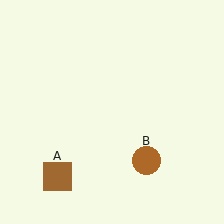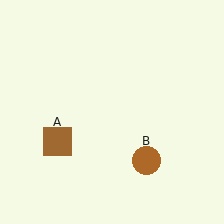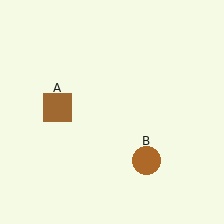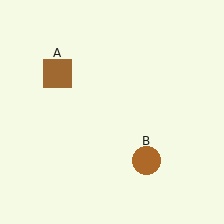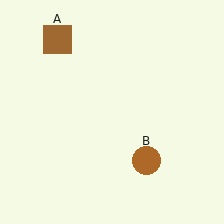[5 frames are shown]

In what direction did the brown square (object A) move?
The brown square (object A) moved up.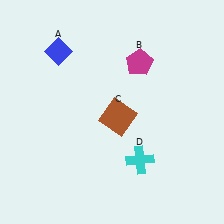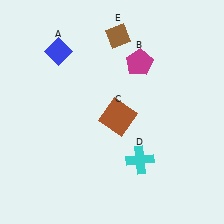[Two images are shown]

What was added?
A brown diamond (E) was added in Image 2.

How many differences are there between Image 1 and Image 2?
There is 1 difference between the two images.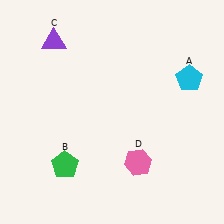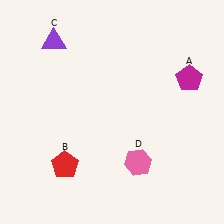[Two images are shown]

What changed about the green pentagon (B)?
In Image 1, B is green. In Image 2, it changed to red.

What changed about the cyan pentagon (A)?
In Image 1, A is cyan. In Image 2, it changed to magenta.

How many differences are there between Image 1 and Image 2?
There are 2 differences between the two images.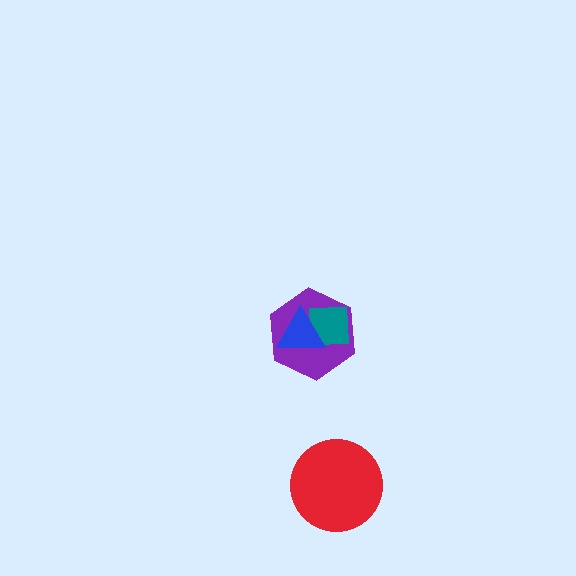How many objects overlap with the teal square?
2 objects overlap with the teal square.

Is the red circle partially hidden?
No, no other shape covers it.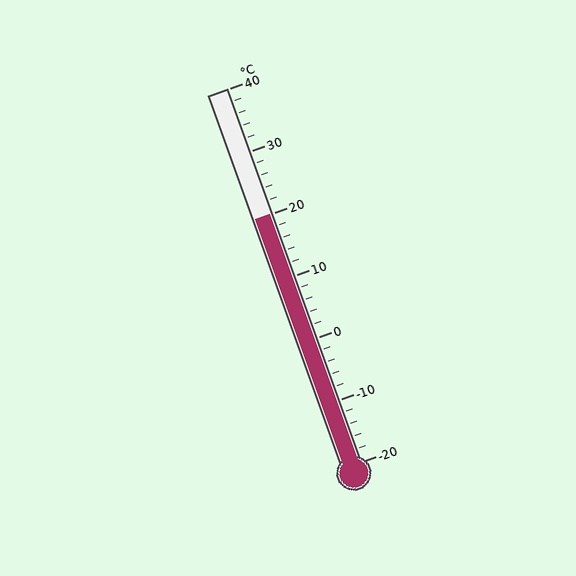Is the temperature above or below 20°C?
The temperature is at 20°C.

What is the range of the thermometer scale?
The thermometer scale ranges from -20°C to 40°C.